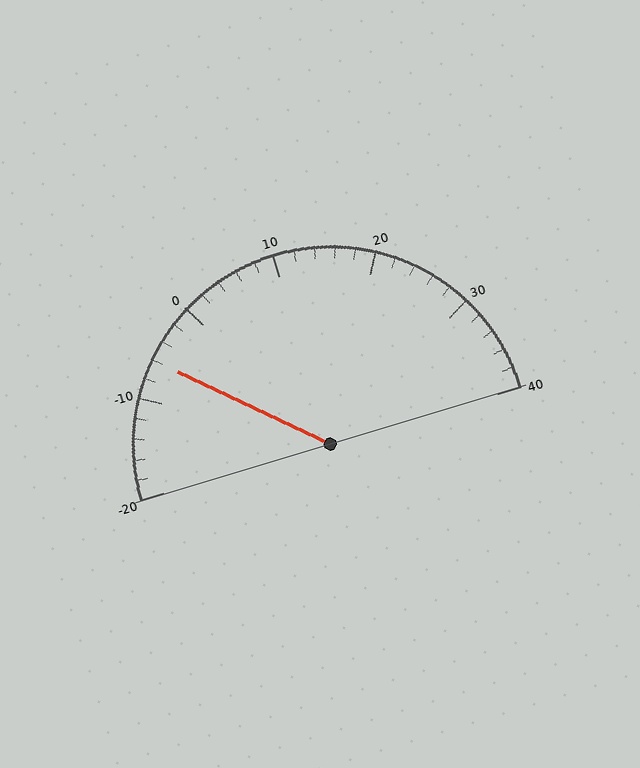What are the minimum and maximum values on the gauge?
The gauge ranges from -20 to 40.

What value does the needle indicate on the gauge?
The needle indicates approximately -6.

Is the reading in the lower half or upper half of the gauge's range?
The reading is in the lower half of the range (-20 to 40).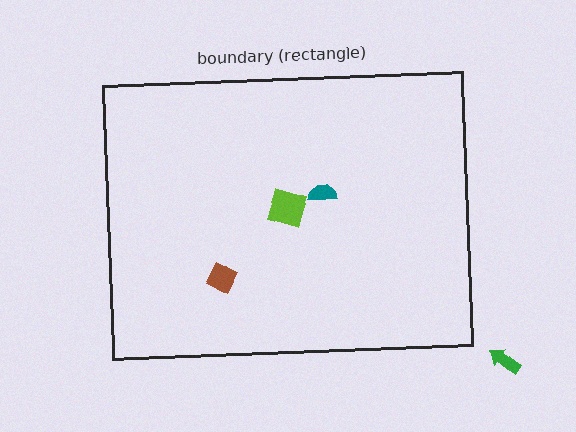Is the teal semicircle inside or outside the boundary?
Inside.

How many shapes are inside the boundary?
3 inside, 1 outside.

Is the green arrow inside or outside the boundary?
Outside.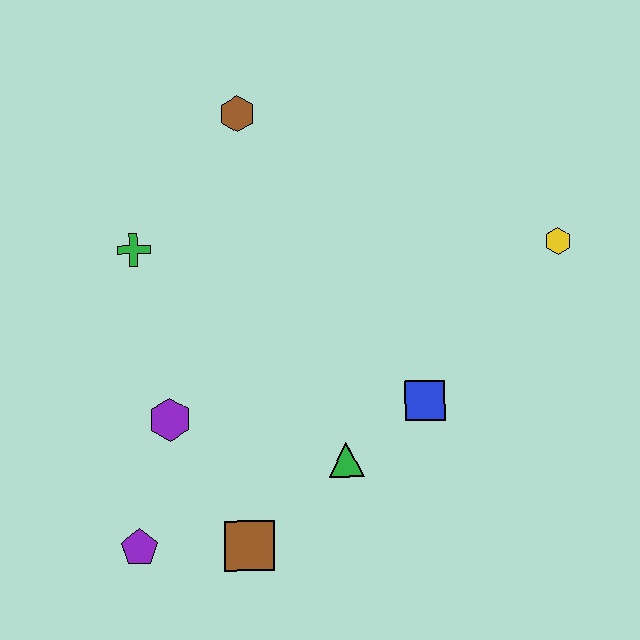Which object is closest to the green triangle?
The blue square is closest to the green triangle.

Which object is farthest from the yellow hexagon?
The purple pentagon is farthest from the yellow hexagon.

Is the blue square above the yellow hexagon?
No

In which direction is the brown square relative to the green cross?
The brown square is below the green cross.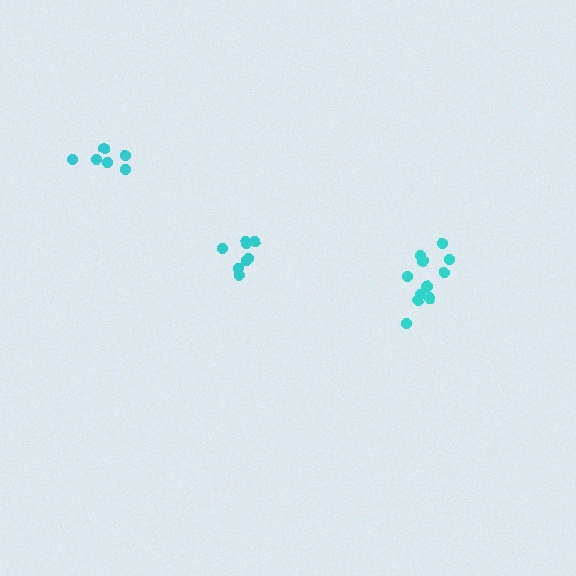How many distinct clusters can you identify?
There are 3 distinct clusters.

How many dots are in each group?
Group 1: 8 dots, Group 2: 12 dots, Group 3: 6 dots (26 total).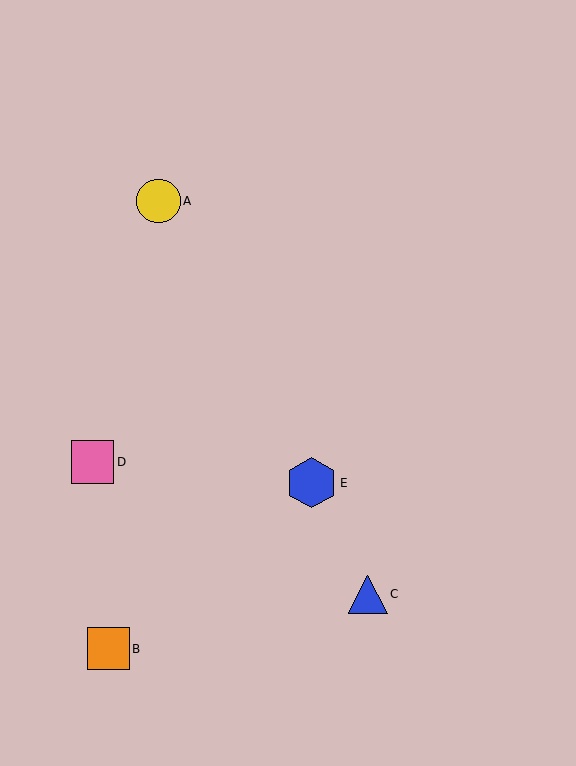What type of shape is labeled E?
Shape E is a blue hexagon.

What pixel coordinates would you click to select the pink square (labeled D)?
Click at (93, 462) to select the pink square D.